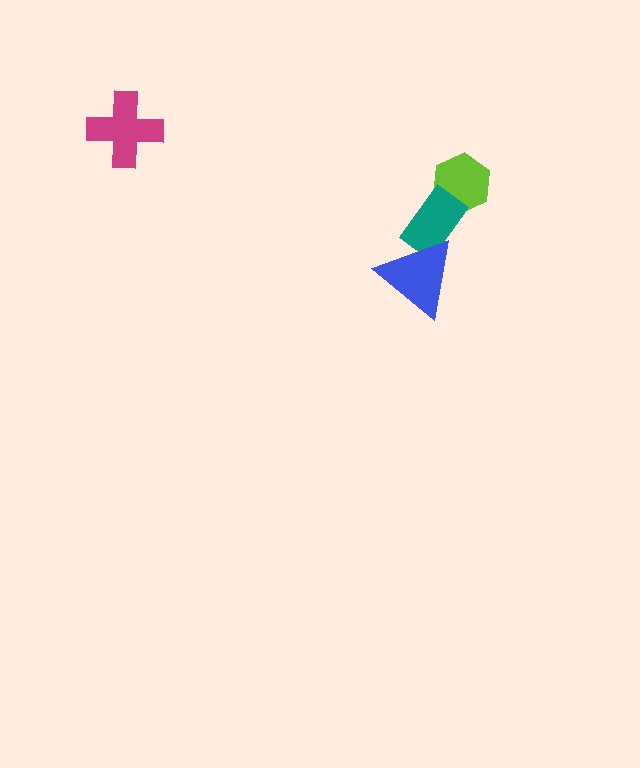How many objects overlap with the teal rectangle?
2 objects overlap with the teal rectangle.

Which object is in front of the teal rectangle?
The blue triangle is in front of the teal rectangle.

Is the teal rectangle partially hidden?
Yes, it is partially covered by another shape.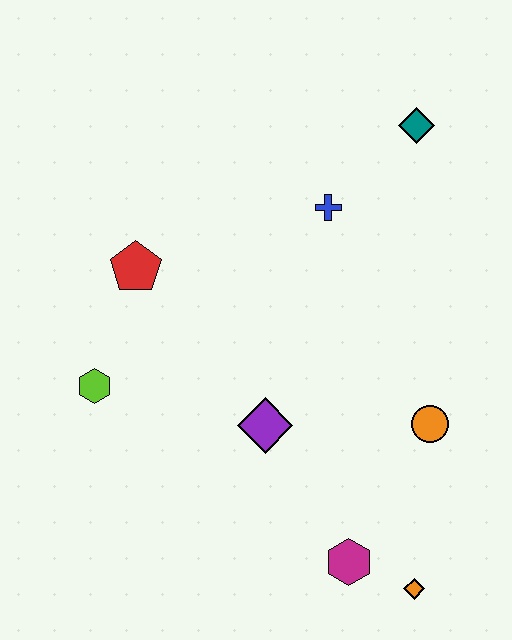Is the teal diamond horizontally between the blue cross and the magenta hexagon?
No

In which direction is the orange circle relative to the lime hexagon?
The orange circle is to the right of the lime hexagon.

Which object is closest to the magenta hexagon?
The orange diamond is closest to the magenta hexagon.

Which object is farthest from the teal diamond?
The orange diamond is farthest from the teal diamond.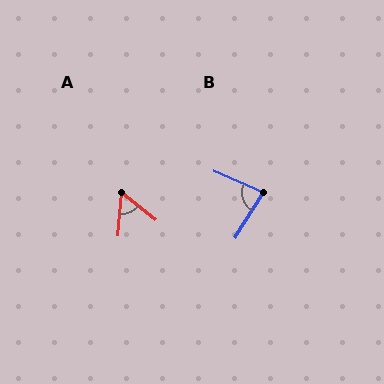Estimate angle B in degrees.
Approximately 82 degrees.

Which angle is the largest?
B, at approximately 82 degrees.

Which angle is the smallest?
A, at approximately 55 degrees.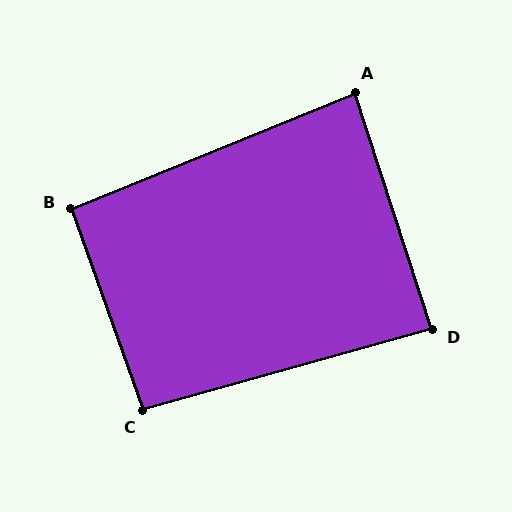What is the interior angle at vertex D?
Approximately 88 degrees (approximately right).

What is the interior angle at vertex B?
Approximately 92 degrees (approximately right).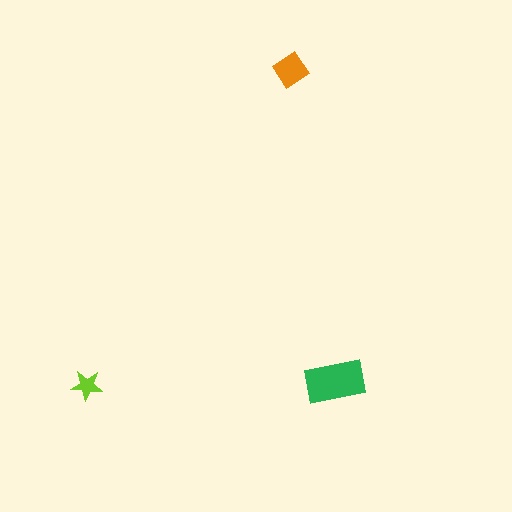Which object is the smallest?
The lime star.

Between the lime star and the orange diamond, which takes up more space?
The orange diamond.